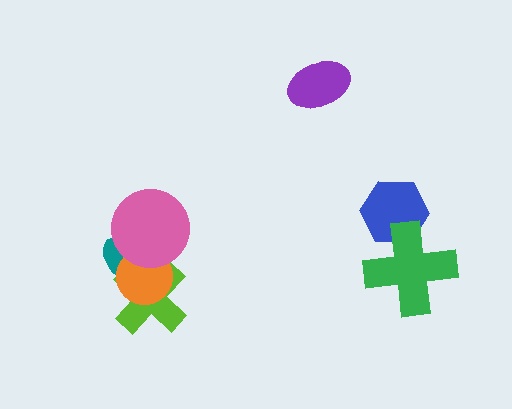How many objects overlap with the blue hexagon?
1 object overlaps with the blue hexagon.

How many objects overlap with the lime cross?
3 objects overlap with the lime cross.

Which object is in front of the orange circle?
The pink circle is in front of the orange circle.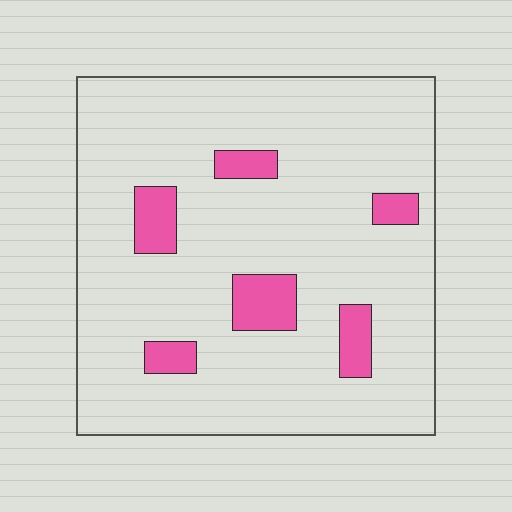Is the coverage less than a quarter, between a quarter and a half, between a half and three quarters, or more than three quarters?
Less than a quarter.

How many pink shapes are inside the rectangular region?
6.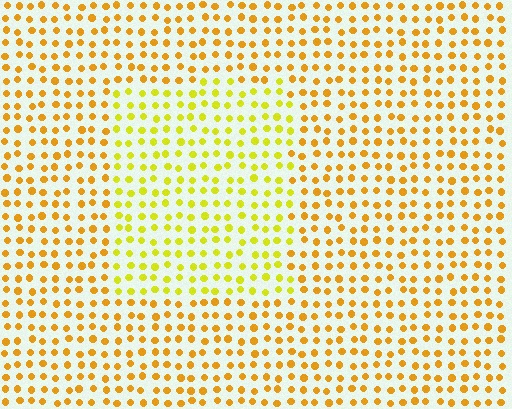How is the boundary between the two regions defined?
The boundary is defined purely by a slight shift in hue (about 27 degrees). Spacing, size, and orientation are identical on both sides.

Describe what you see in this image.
The image is filled with small orange elements in a uniform arrangement. A rectangle-shaped region is visible where the elements are tinted to a slightly different hue, forming a subtle color boundary.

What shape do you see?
I see a rectangle.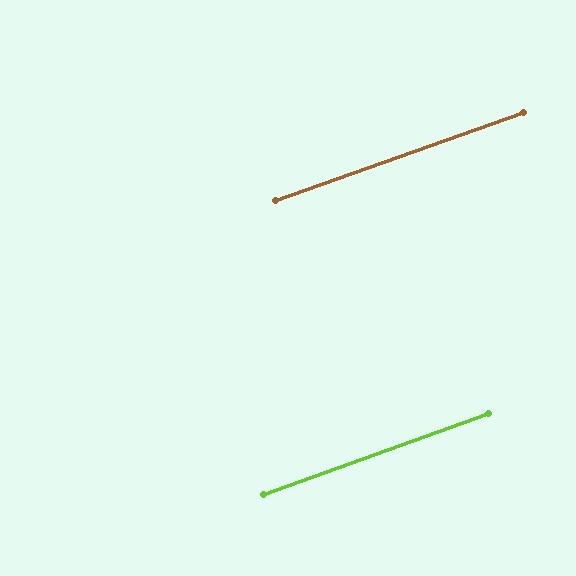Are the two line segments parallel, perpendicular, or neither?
Parallel — their directions differ by only 0.1°.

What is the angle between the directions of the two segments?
Approximately 0 degrees.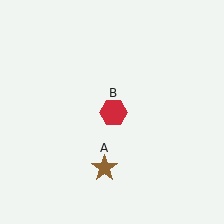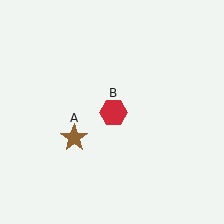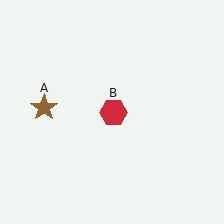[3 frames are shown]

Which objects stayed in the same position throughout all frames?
Red hexagon (object B) remained stationary.